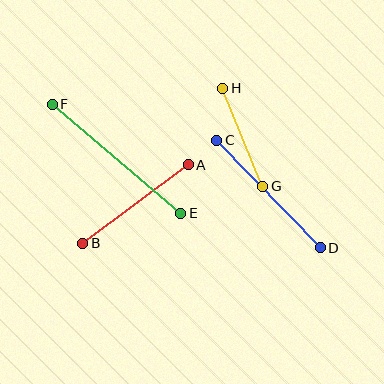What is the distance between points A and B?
The distance is approximately 131 pixels.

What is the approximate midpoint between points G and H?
The midpoint is at approximately (243, 137) pixels.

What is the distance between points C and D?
The distance is approximately 149 pixels.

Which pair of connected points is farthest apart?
Points E and F are farthest apart.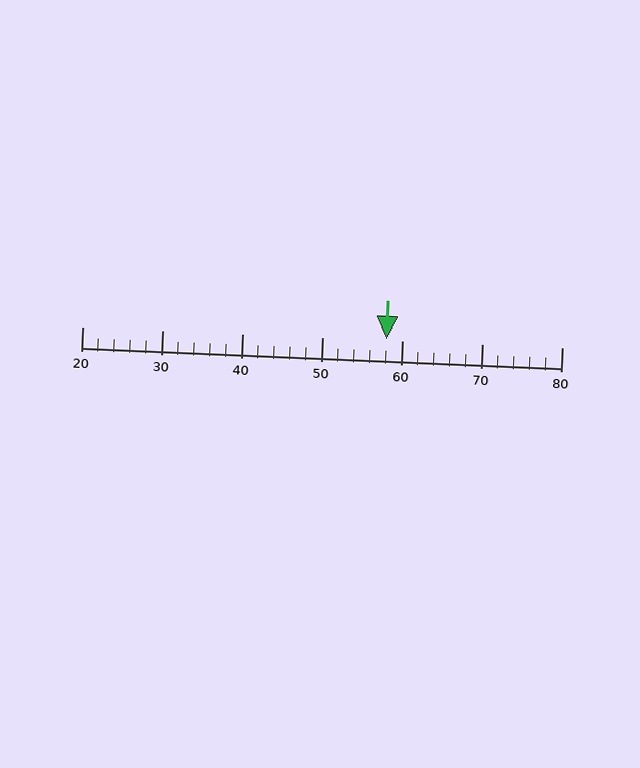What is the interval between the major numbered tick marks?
The major tick marks are spaced 10 units apart.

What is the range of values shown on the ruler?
The ruler shows values from 20 to 80.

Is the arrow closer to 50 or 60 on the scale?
The arrow is closer to 60.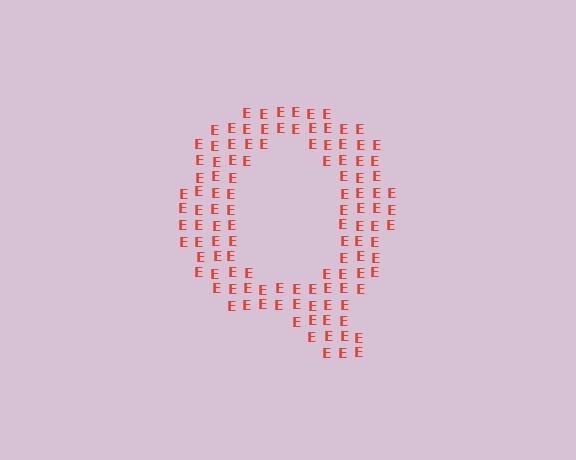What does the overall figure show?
The overall figure shows the letter Q.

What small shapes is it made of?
It is made of small letter E's.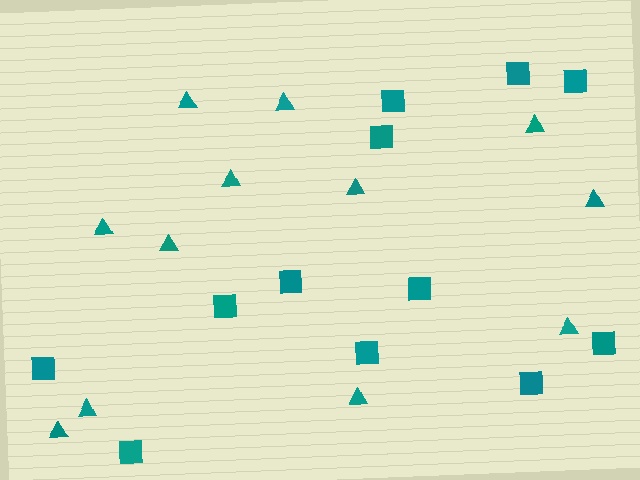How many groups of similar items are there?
There are 2 groups: one group of squares (12) and one group of triangles (12).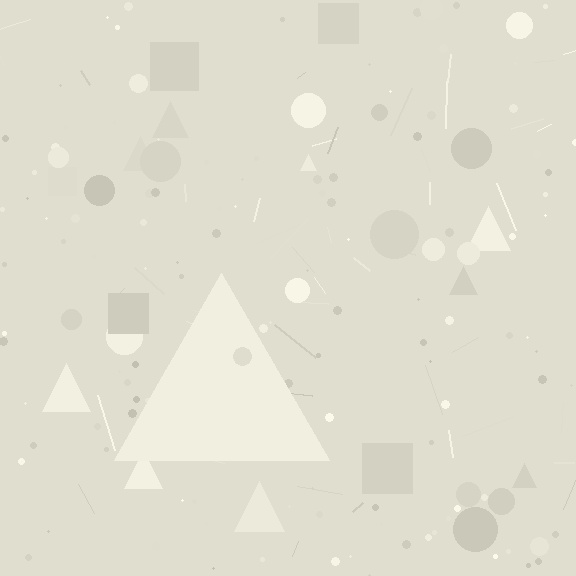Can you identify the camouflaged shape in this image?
The camouflaged shape is a triangle.